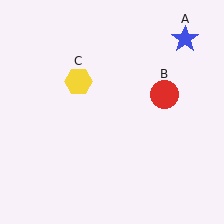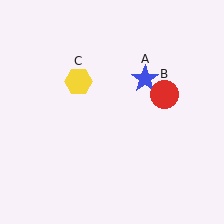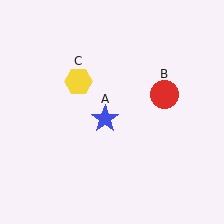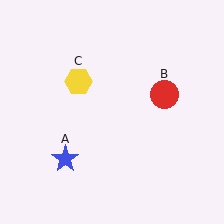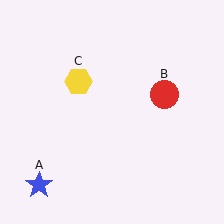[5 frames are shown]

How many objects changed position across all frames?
1 object changed position: blue star (object A).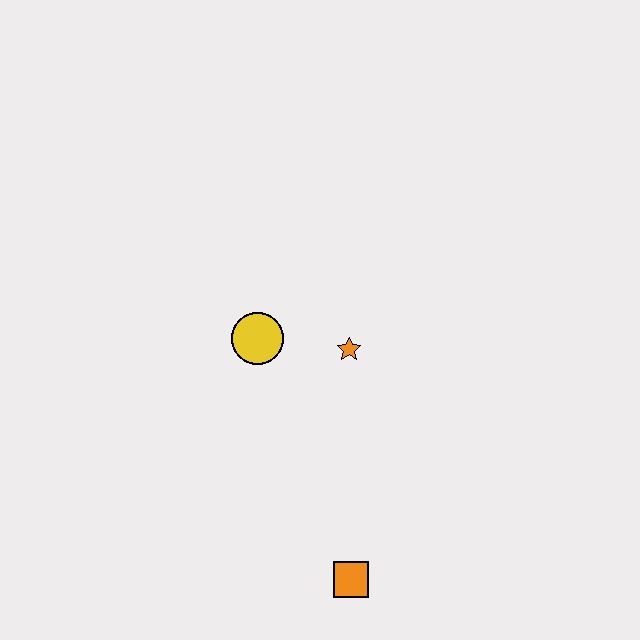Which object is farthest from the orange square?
The yellow circle is farthest from the orange square.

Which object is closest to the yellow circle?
The orange star is closest to the yellow circle.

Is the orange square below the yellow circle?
Yes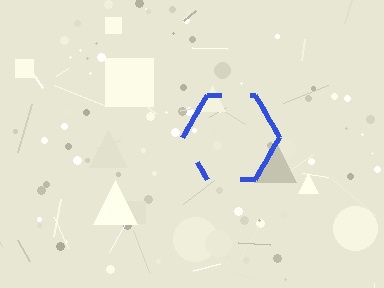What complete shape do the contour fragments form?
The contour fragments form a hexagon.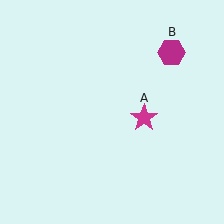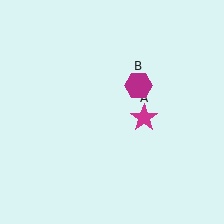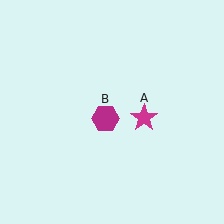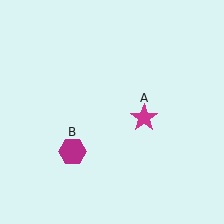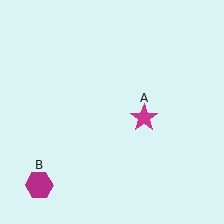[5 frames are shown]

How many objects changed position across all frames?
1 object changed position: magenta hexagon (object B).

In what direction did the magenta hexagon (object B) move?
The magenta hexagon (object B) moved down and to the left.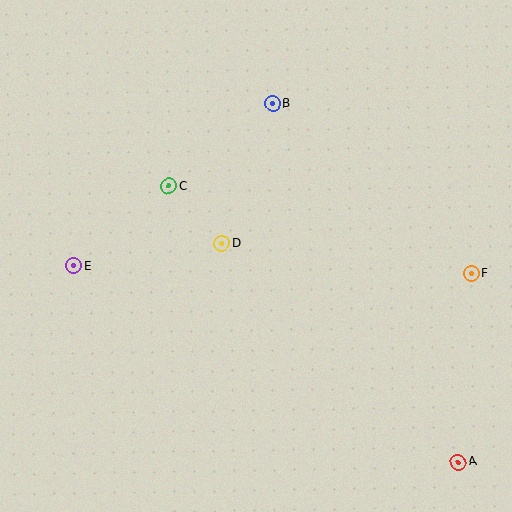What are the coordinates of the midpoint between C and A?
The midpoint between C and A is at (314, 324).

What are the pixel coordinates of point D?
Point D is at (221, 243).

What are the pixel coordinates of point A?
Point A is at (458, 462).